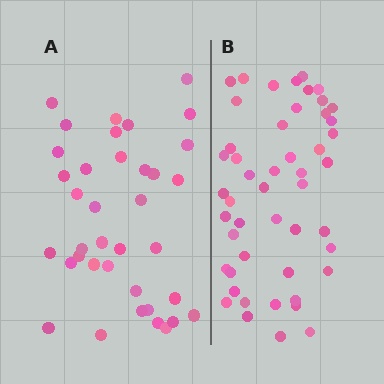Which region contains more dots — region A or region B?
Region B (the right region) has more dots.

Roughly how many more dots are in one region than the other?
Region B has roughly 12 or so more dots than region A.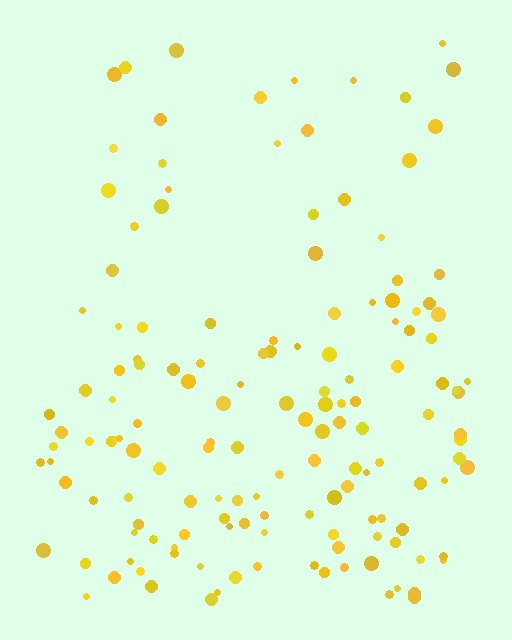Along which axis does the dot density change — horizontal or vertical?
Vertical.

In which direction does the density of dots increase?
From top to bottom, with the bottom side densest.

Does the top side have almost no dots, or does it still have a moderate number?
Still a moderate number, just noticeably fewer than the bottom.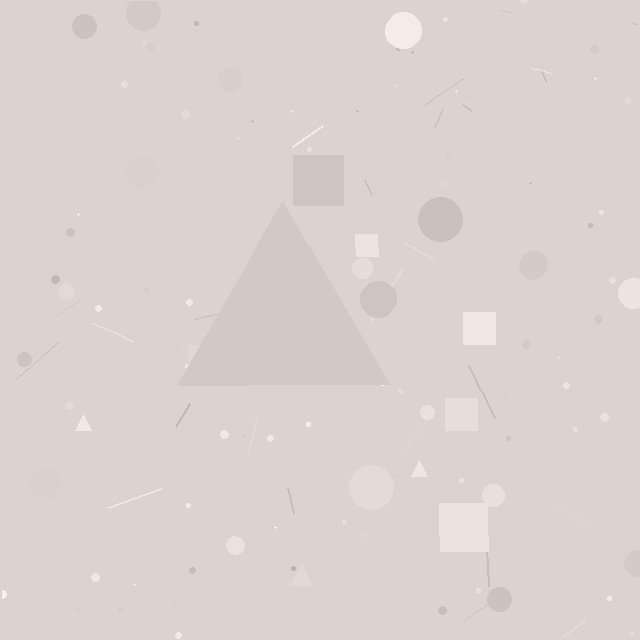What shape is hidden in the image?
A triangle is hidden in the image.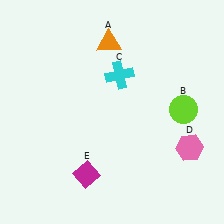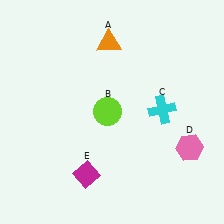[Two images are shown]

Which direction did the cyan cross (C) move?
The cyan cross (C) moved right.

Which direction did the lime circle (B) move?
The lime circle (B) moved left.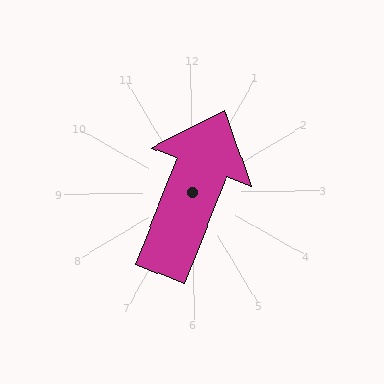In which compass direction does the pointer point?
North.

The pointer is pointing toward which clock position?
Roughly 1 o'clock.